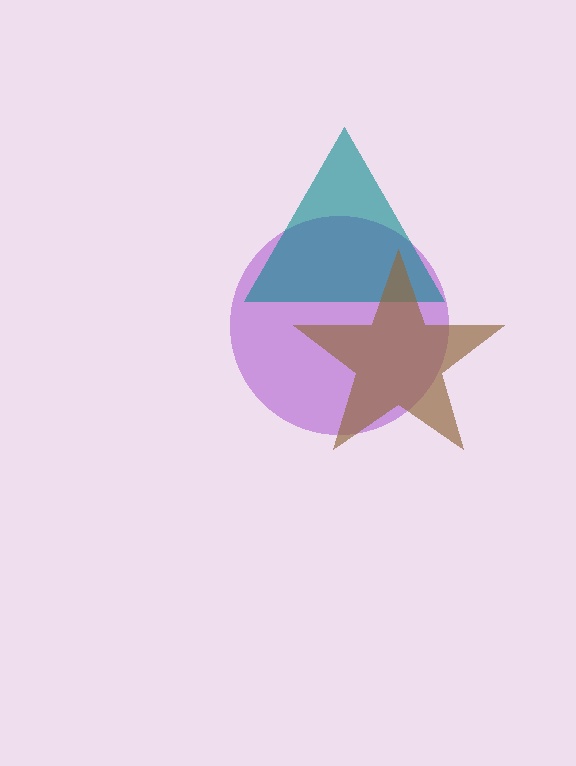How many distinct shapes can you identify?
There are 3 distinct shapes: a purple circle, a teal triangle, a brown star.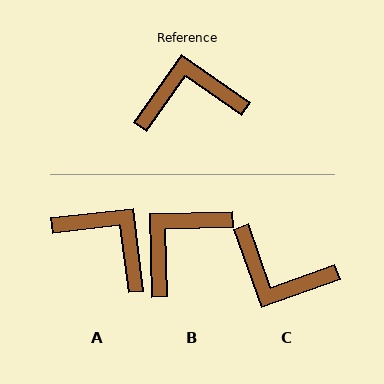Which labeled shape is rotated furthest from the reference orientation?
C, about 145 degrees away.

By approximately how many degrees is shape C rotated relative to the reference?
Approximately 145 degrees counter-clockwise.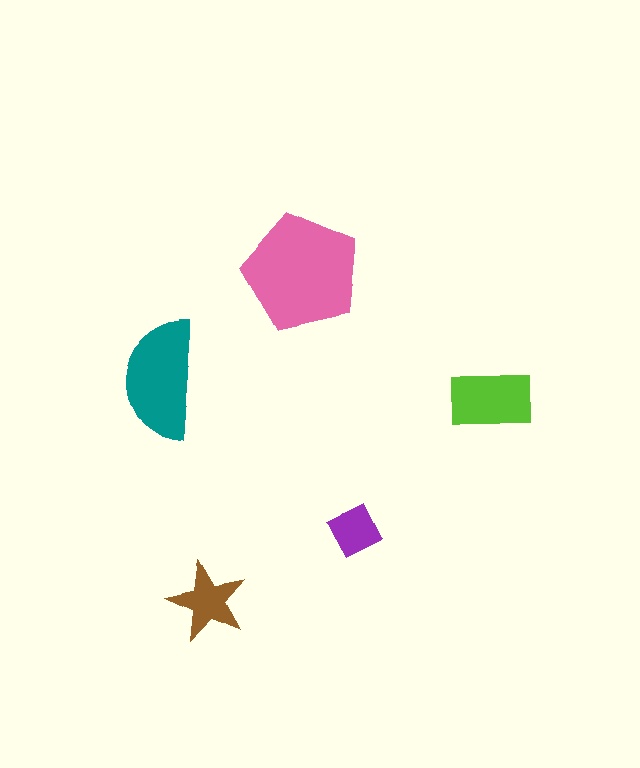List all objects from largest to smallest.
The pink pentagon, the teal semicircle, the lime rectangle, the brown star, the purple square.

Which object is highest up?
The pink pentagon is topmost.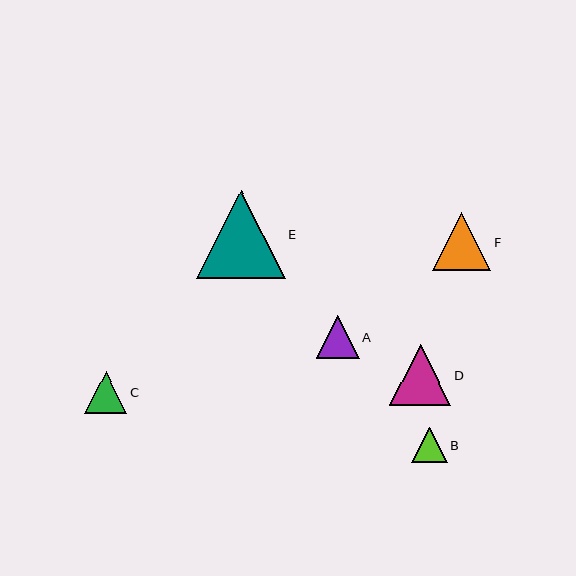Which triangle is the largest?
Triangle E is the largest with a size of approximately 88 pixels.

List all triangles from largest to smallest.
From largest to smallest: E, D, F, A, C, B.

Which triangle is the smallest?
Triangle B is the smallest with a size of approximately 36 pixels.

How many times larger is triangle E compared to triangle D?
Triangle E is approximately 1.4 times the size of triangle D.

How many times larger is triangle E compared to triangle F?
Triangle E is approximately 1.5 times the size of triangle F.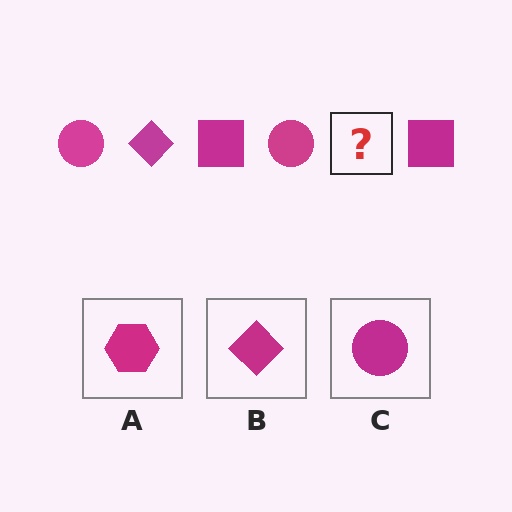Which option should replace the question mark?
Option B.